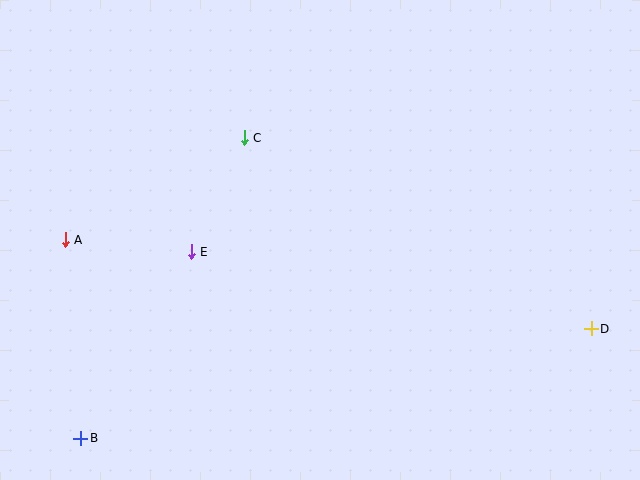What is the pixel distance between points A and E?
The distance between A and E is 127 pixels.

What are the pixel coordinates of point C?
Point C is at (244, 138).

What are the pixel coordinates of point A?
Point A is at (65, 240).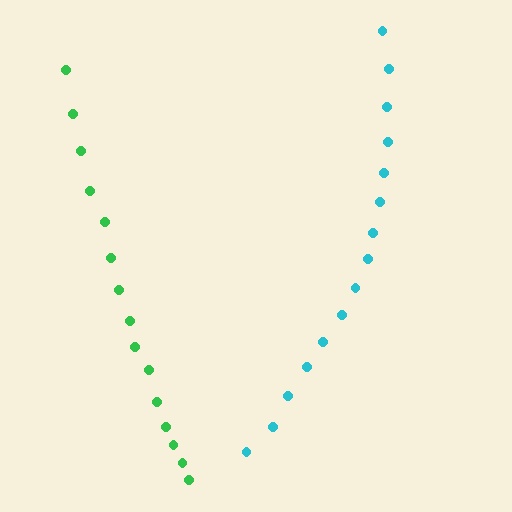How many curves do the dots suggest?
There are 2 distinct paths.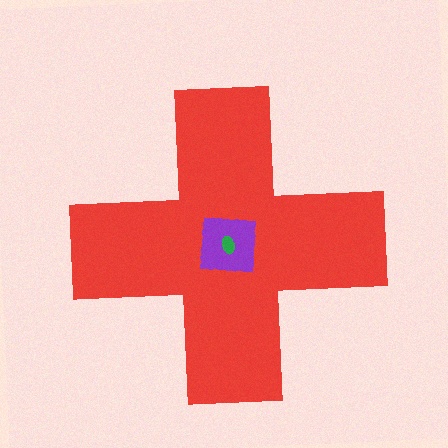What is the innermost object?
The green ellipse.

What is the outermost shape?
The red cross.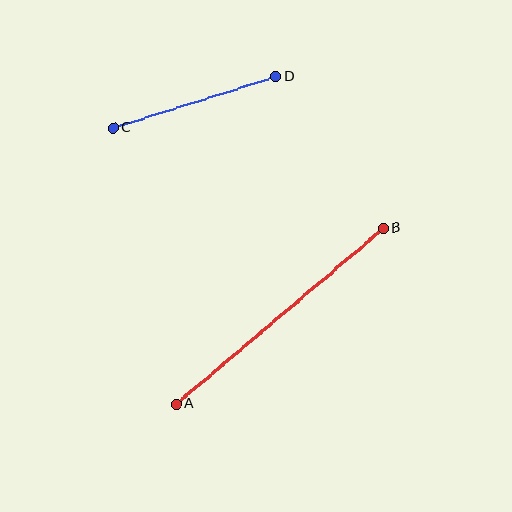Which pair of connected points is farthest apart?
Points A and B are farthest apart.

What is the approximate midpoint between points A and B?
The midpoint is at approximately (280, 316) pixels.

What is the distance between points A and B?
The distance is approximately 272 pixels.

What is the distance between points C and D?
The distance is approximately 171 pixels.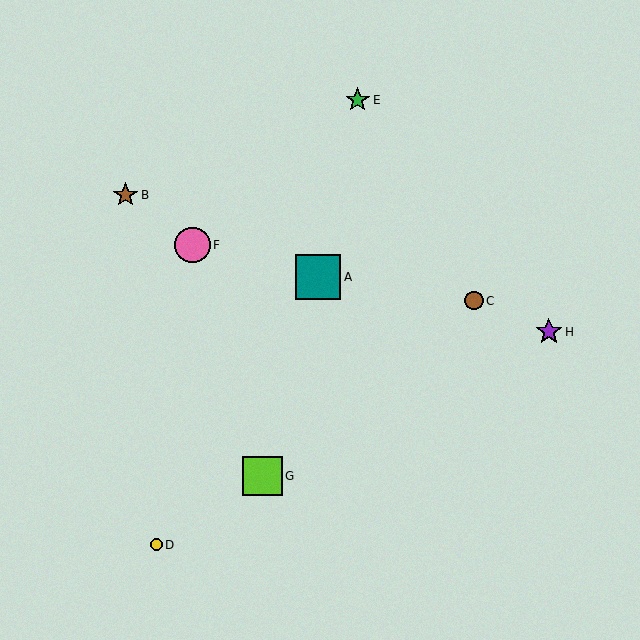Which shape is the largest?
The teal square (labeled A) is the largest.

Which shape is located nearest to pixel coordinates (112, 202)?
The brown star (labeled B) at (125, 195) is nearest to that location.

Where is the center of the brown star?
The center of the brown star is at (125, 195).